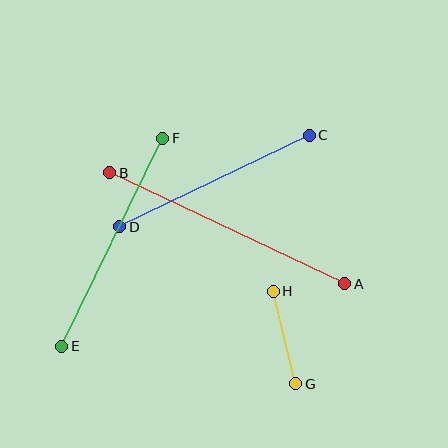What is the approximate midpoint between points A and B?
The midpoint is at approximately (227, 228) pixels.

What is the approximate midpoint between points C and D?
The midpoint is at approximately (214, 181) pixels.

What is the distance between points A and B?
The distance is approximately 260 pixels.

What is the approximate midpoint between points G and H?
The midpoint is at approximately (285, 337) pixels.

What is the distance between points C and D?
The distance is approximately 211 pixels.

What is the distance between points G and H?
The distance is approximately 95 pixels.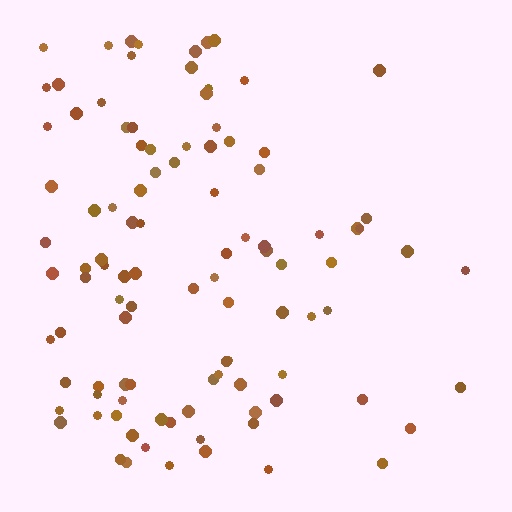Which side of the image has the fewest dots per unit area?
The right.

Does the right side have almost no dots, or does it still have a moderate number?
Still a moderate number, just noticeably fewer than the left.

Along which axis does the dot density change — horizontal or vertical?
Horizontal.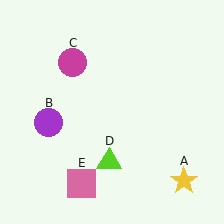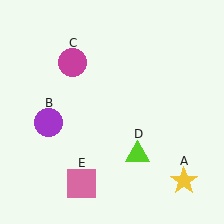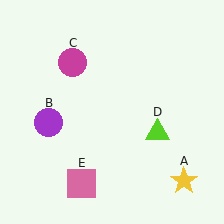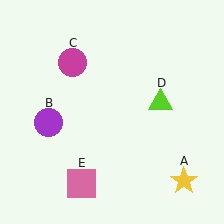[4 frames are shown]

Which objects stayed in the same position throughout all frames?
Yellow star (object A) and purple circle (object B) and magenta circle (object C) and pink square (object E) remained stationary.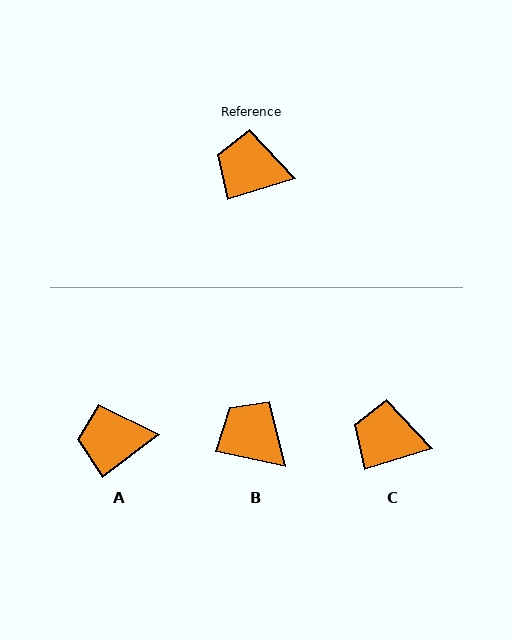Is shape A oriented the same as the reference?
No, it is off by about 21 degrees.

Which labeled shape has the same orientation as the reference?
C.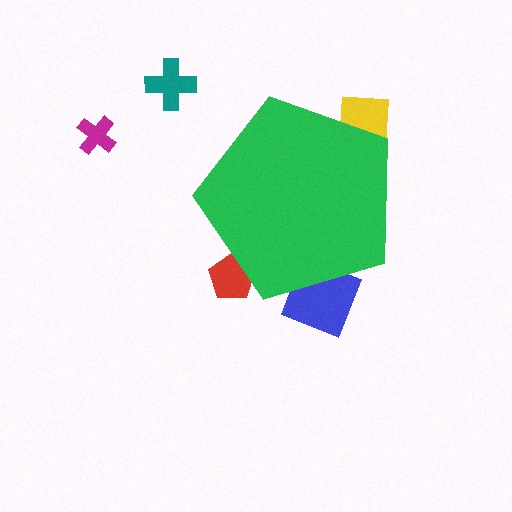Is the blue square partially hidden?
Yes, the blue square is partially hidden behind the green pentagon.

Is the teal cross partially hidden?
No, the teal cross is fully visible.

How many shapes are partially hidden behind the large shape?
3 shapes are partially hidden.